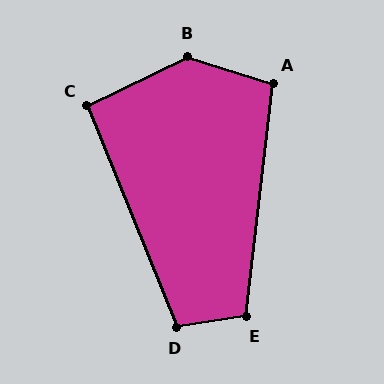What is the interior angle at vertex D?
Approximately 103 degrees (obtuse).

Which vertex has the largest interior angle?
B, at approximately 136 degrees.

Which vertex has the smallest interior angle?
C, at approximately 94 degrees.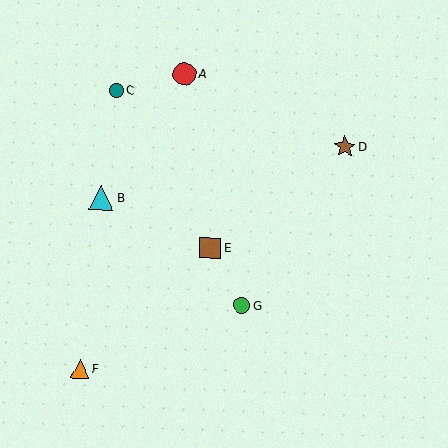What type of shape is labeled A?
Shape A is a red circle.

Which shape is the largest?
The cyan triangle (labeled B) is the largest.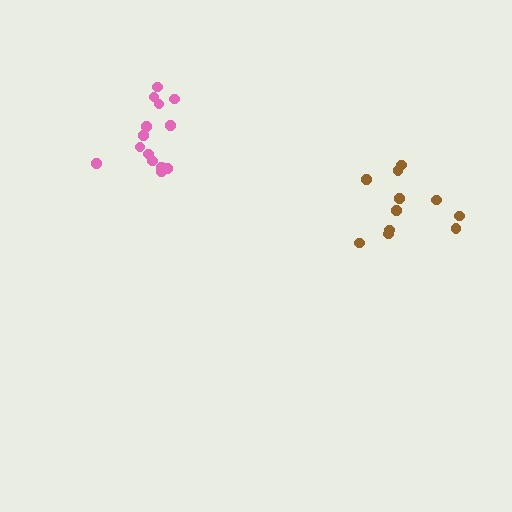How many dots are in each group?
Group 1: 11 dots, Group 2: 14 dots (25 total).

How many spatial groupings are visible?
There are 2 spatial groupings.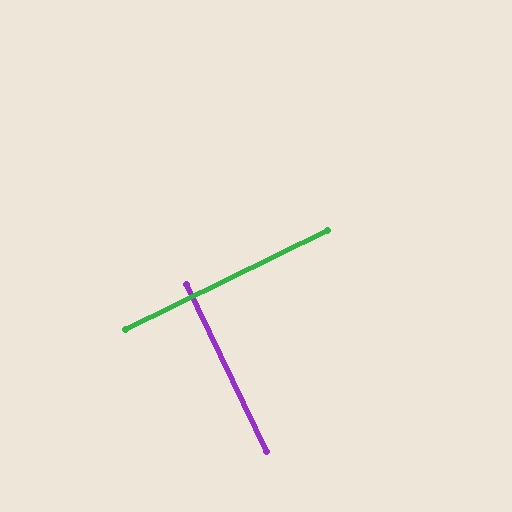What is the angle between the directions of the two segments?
Approximately 90 degrees.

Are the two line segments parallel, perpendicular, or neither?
Perpendicular — they meet at approximately 90°.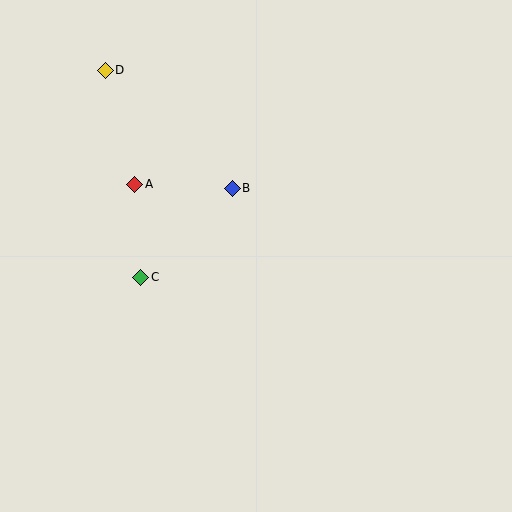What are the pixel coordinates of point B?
Point B is at (232, 188).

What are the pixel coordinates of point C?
Point C is at (141, 277).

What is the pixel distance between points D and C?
The distance between D and C is 210 pixels.